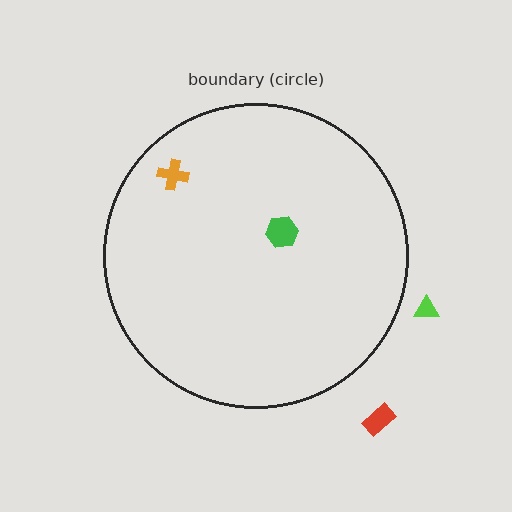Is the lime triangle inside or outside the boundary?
Outside.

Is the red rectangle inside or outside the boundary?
Outside.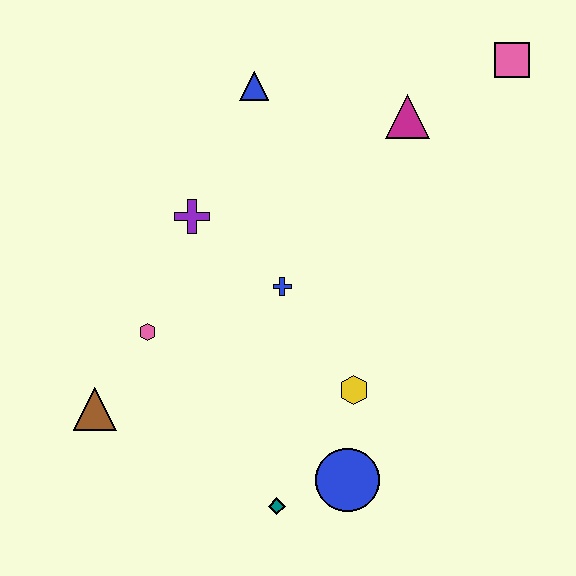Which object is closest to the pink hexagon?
The brown triangle is closest to the pink hexagon.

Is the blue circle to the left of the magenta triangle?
Yes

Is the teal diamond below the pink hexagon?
Yes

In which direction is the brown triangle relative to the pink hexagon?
The brown triangle is below the pink hexagon.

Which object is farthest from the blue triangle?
The teal diamond is farthest from the blue triangle.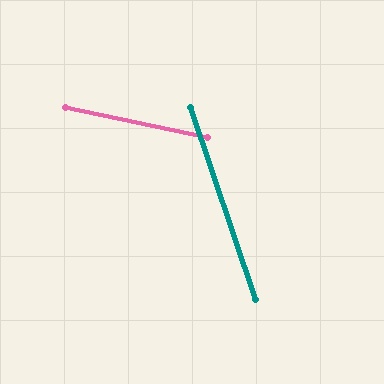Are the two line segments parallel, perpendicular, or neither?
Neither parallel nor perpendicular — they differ by about 59°.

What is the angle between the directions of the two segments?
Approximately 59 degrees.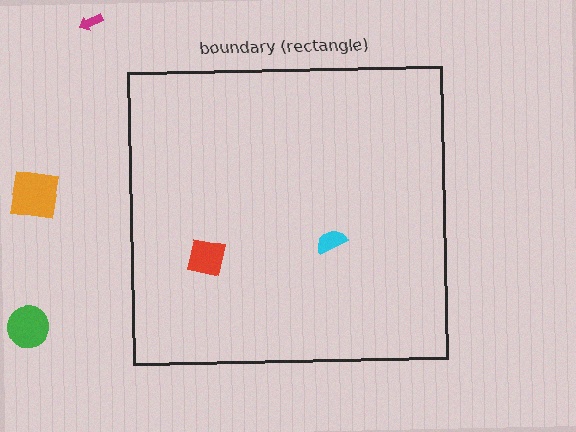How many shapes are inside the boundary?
2 inside, 3 outside.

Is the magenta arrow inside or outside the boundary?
Outside.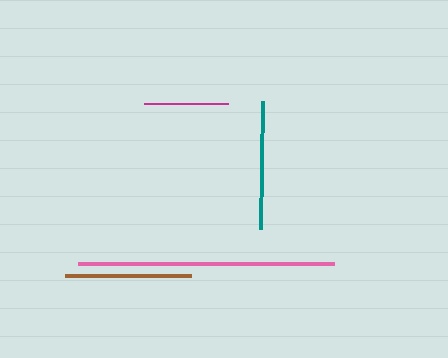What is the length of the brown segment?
The brown segment is approximately 126 pixels long.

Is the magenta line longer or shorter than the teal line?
The teal line is longer than the magenta line.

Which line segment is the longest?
The pink line is the longest at approximately 256 pixels.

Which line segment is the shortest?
The magenta line is the shortest at approximately 84 pixels.